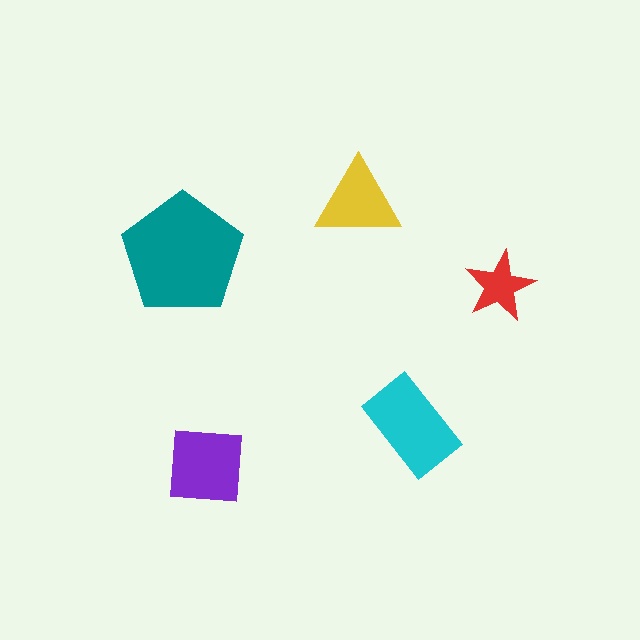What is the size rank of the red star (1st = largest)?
5th.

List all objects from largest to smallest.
The teal pentagon, the cyan rectangle, the purple square, the yellow triangle, the red star.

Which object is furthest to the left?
The teal pentagon is leftmost.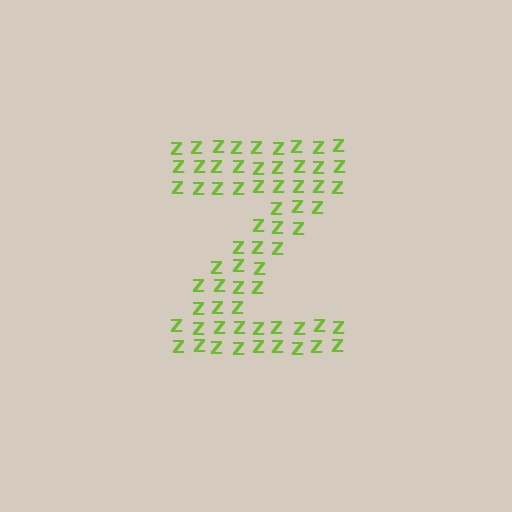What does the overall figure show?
The overall figure shows the letter Z.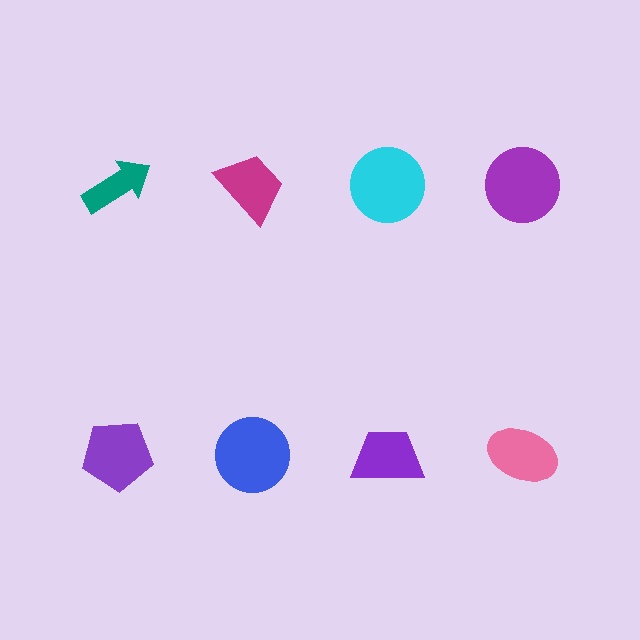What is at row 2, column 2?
A blue circle.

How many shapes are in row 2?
4 shapes.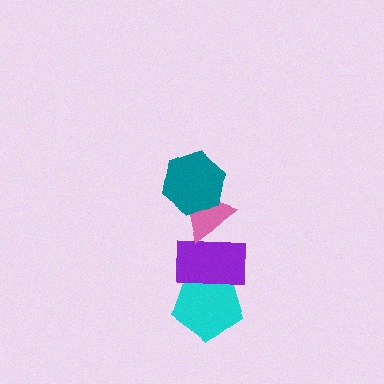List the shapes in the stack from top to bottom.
From top to bottom: the teal hexagon, the pink triangle, the purple rectangle, the cyan pentagon.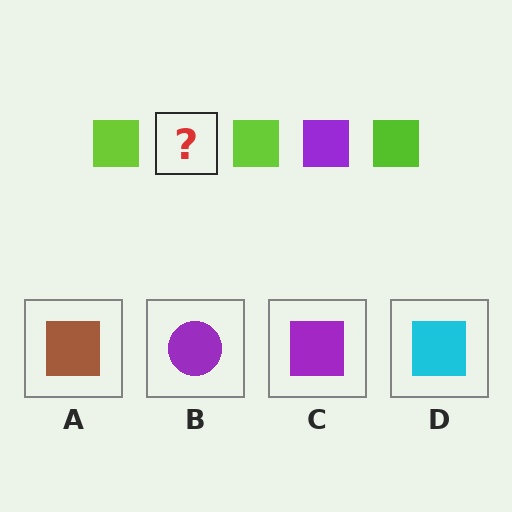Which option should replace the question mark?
Option C.